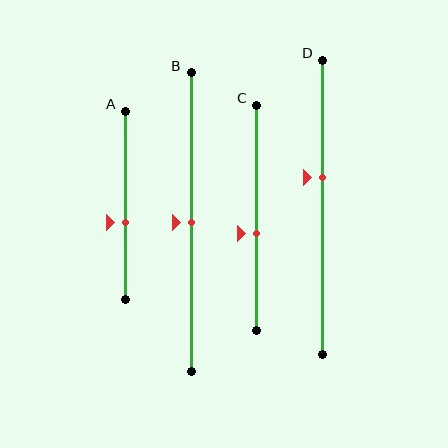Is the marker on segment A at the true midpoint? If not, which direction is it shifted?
No, the marker on segment A is shifted downward by about 9% of the segment length.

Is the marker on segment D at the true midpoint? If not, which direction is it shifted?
No, the marker on segment D is shifted upward by about 10% of the segment length.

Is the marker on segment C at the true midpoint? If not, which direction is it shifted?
No, the marker on segment C is shifted downward by about 7% of the segment length.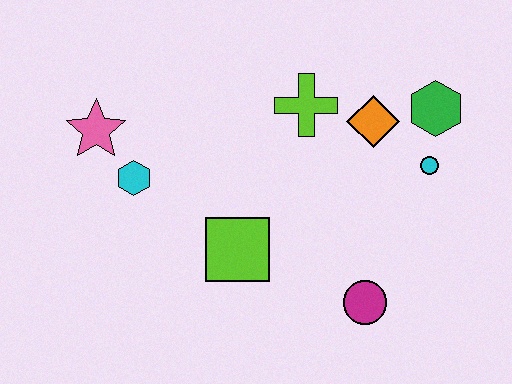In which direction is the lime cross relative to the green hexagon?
The lime cross is to the left of the green hexagon.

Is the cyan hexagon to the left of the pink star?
No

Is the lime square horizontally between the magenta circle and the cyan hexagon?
Yes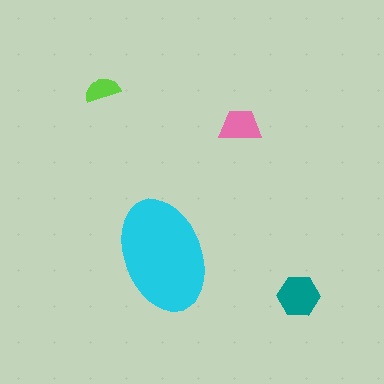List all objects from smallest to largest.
The lime semicircle, the pink trapezoid, the teal hexagon, the cyan ellipse.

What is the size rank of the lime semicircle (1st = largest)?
4th.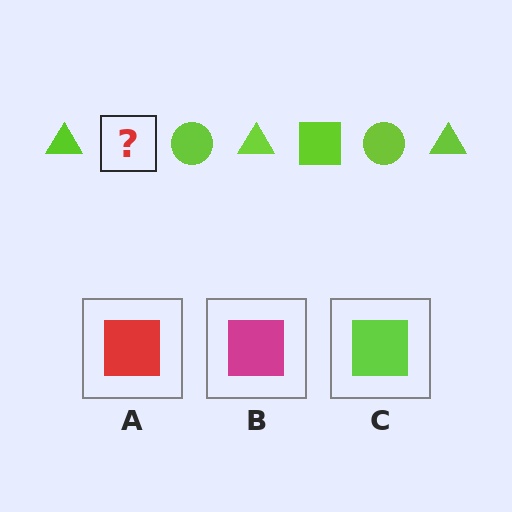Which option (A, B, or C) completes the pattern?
C.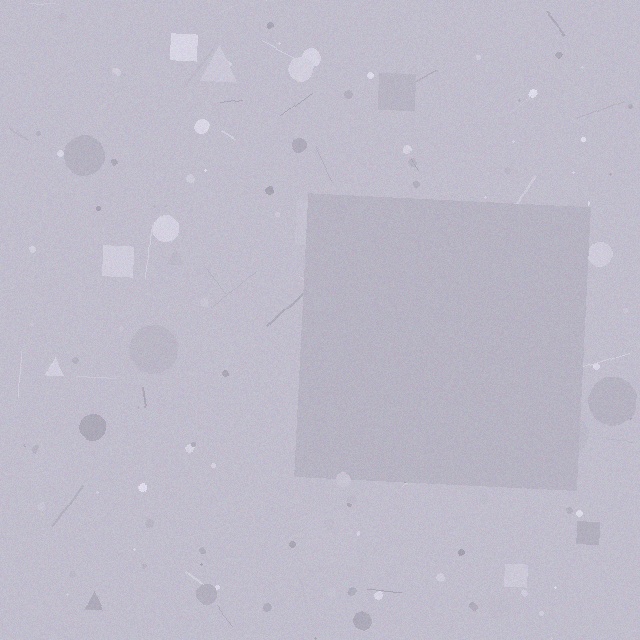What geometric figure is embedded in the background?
A square is embedded in the background.